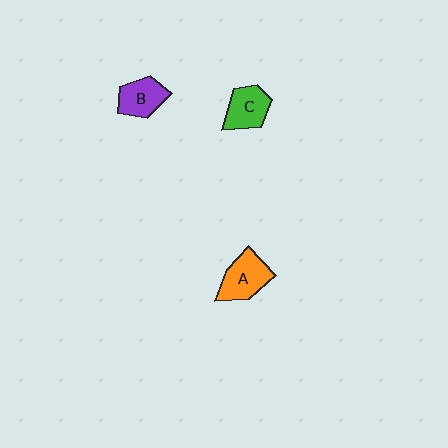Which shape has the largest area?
Shape A (orange).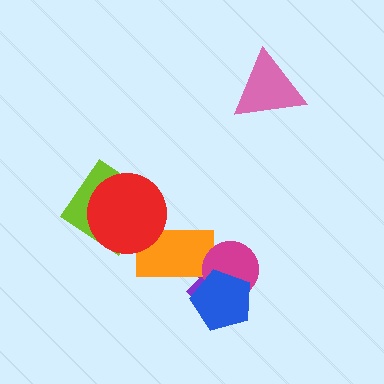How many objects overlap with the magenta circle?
3 objects overlap with the magenta circle.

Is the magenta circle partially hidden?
Yes, it is partially covered by another shape.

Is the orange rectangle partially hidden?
Yes, it is partially covered by another shape.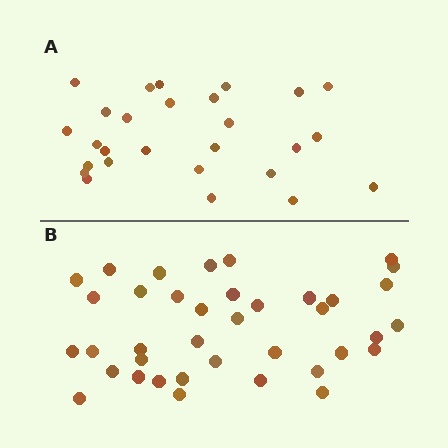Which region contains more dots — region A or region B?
Region B (the bottom region) has more dots.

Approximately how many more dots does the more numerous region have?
Region B has roughly 12 or so more dots than region A.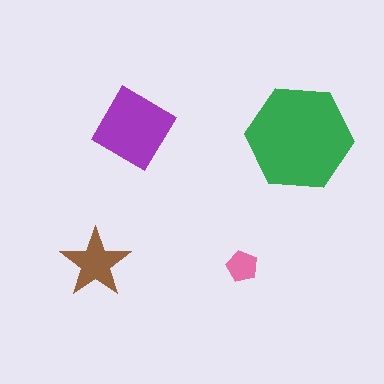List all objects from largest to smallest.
The green hexagon, the purple diamond, the brown star, the pink pentagon.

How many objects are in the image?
There are 4 objects in the image.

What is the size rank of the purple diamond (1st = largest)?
2nd.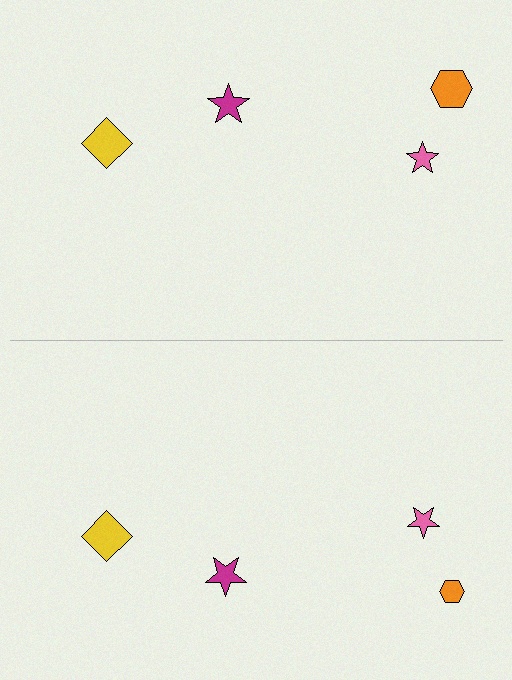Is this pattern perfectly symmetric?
No, the pattern is not perfectly symmetric. The orange hexagon on the bottom side has a different size than its mirror counterpart.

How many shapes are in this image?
There are 8 shapes in this image.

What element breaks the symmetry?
The orange hexagon on the bottom side has a different size than its mirror counterpart.